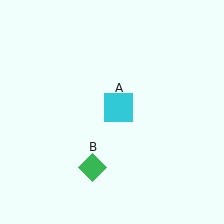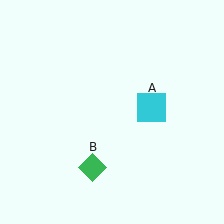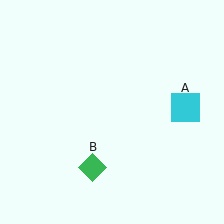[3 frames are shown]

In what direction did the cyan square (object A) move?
The cyan square (object A) moved right.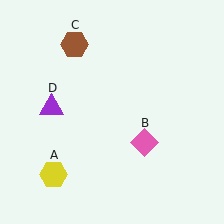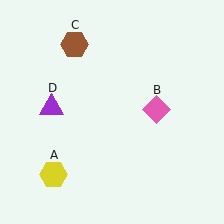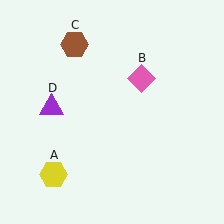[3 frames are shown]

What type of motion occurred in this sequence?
The pink diamond (object B) rotated counterclockwise around the center of the scene.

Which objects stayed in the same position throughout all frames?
Yellow hexagon (object A) and brown hexagon (object C) and purple triangle (object D) remained stationary.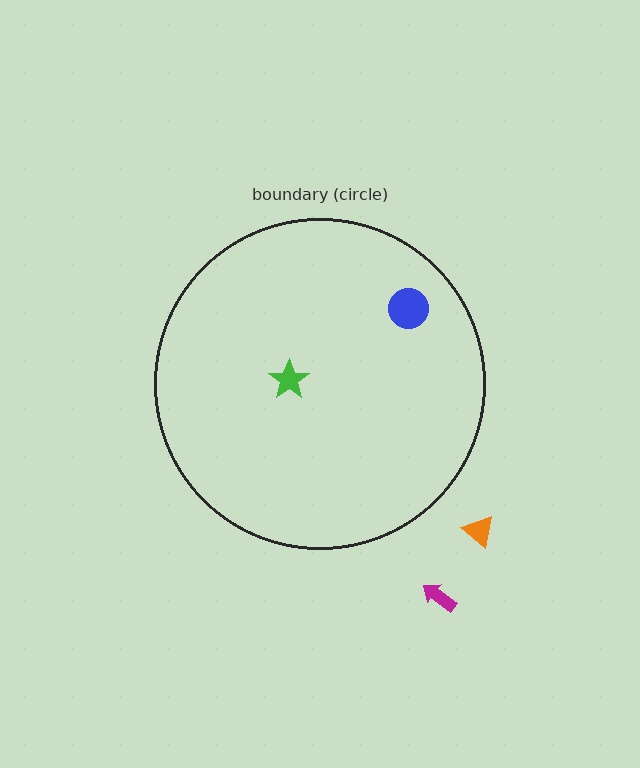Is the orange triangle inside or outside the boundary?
Outside.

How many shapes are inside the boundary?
2 inside, 2 outside.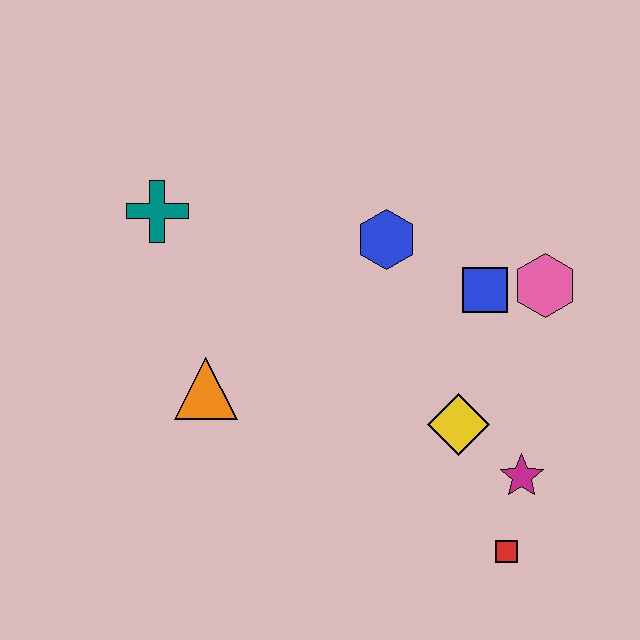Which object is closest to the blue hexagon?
The blue square is closest to the blue hexagon.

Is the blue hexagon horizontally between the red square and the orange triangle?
Yes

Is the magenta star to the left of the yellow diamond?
No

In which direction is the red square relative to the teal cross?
The red square is to the right of the teal cross.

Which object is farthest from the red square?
The teal cross is farthest from the red square.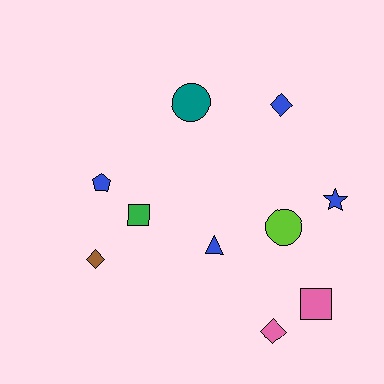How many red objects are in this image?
There are no red objects.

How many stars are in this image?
There is 1 star.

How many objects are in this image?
There are 10 objects.